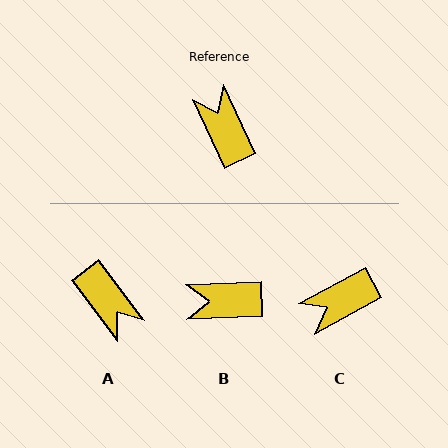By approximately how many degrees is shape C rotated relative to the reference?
Approximately 94 degrees counter-clockwise.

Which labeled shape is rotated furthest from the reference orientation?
A, about 168 degrees away.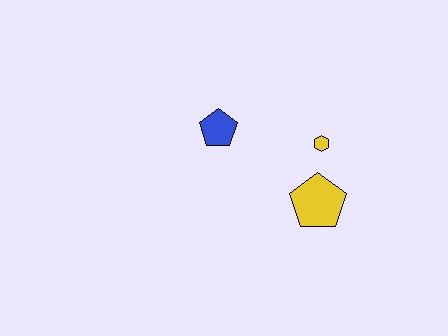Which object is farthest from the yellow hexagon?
The blue pentagon is farthest from the yellow hexagon.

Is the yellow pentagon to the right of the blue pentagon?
Yes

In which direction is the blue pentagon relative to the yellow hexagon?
The blue pentagon is to the left of the yellow hexagon.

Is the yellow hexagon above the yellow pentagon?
Yes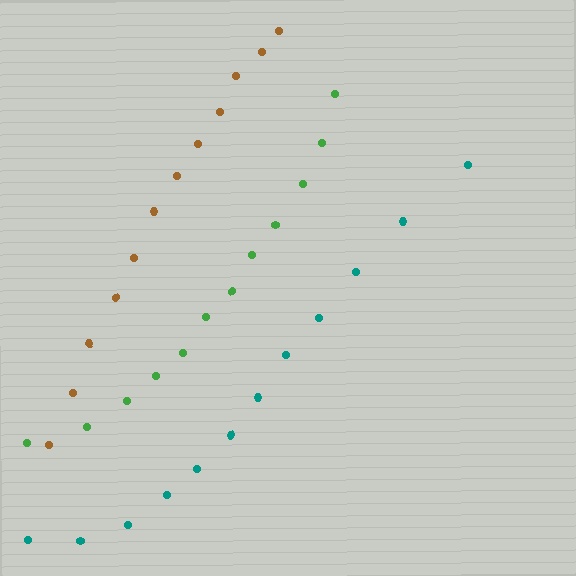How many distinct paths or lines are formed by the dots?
There are 3 distinct paths.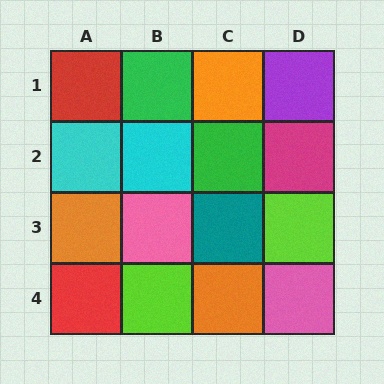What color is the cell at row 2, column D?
Magenta.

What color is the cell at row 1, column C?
Orange.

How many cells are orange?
3 cells are orange.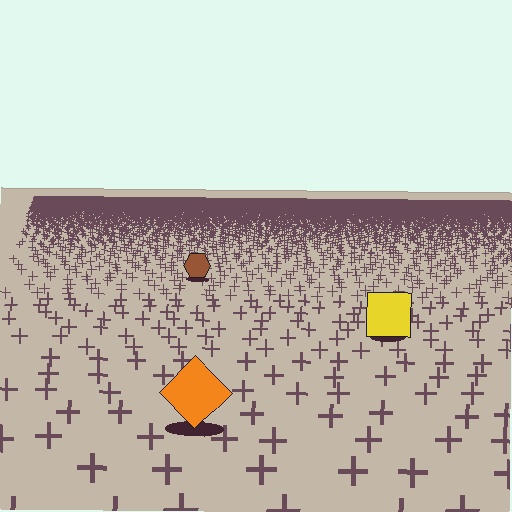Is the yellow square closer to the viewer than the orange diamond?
No. The orange diamond is closer — you can tell from the texture gradient: the ground texture is coarser near it.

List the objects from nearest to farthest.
From nearest to farthest: the orange diamond, the yellow square, the brown hexagon.